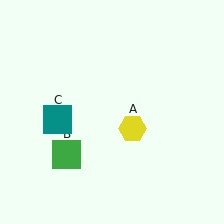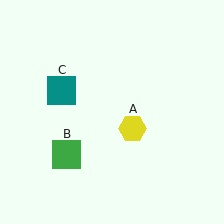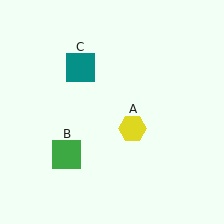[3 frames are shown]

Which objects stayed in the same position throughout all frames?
Yellow hexagon (object A) and green square (object B) remained stationary.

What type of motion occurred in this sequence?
The teal square (object C) rotated clockwise around the center of the scene.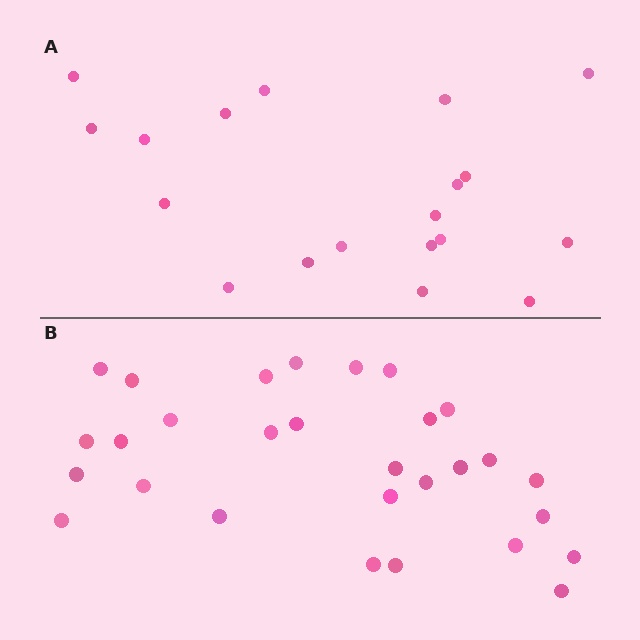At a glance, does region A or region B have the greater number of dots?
Region B (the bottom region) has more dots.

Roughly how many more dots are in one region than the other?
Region B has roughly 10 or so more dots than region A.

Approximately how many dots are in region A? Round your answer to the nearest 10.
About 20 dots. (The exact count is 19, which rounds to 20.)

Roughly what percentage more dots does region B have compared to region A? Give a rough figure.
About 55% more.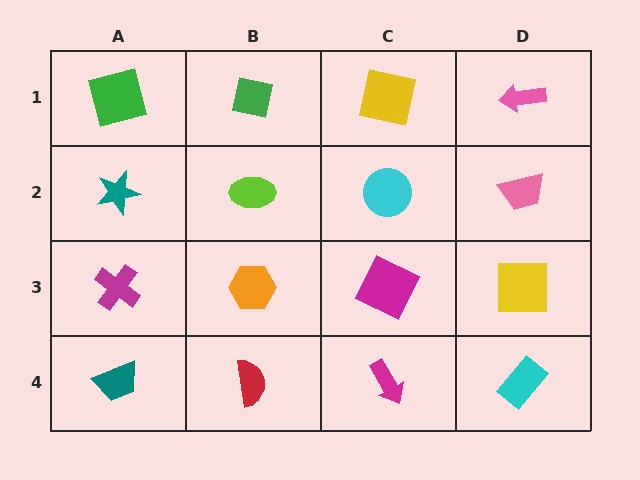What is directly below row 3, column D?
A cyan rectangle.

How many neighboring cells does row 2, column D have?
3.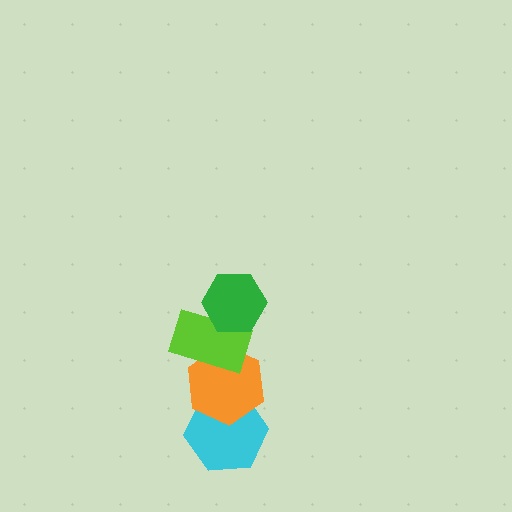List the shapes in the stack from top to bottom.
From top to bottom: the green hexagon, the lime rectangle, the orange hexagon, the cyan hexagon.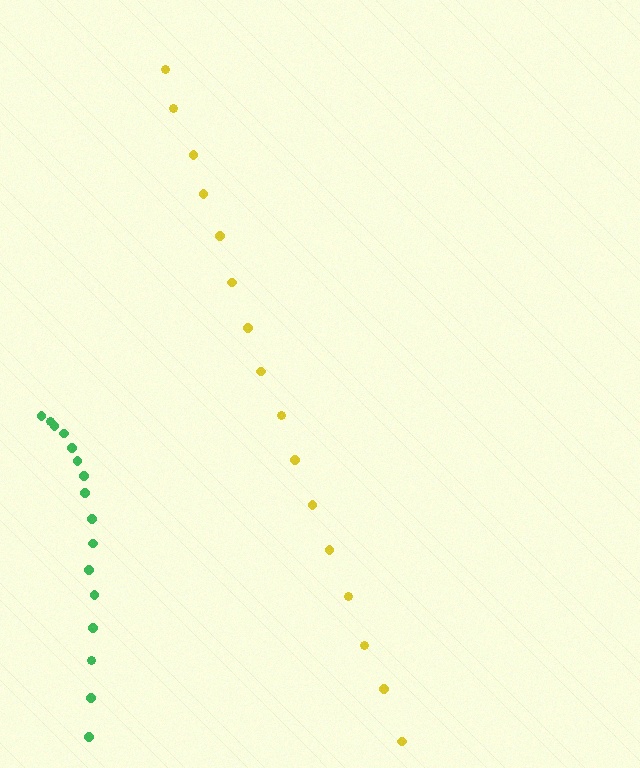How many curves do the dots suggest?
There are 2 distinct paths.